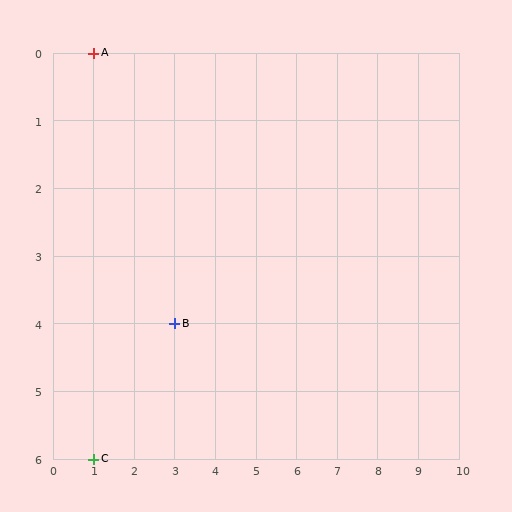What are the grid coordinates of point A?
Point A is at grid coordinates (1, 0).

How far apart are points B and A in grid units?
Points B and A are 2 columns and 4 rows apart (about 4.5 grid units diagonally).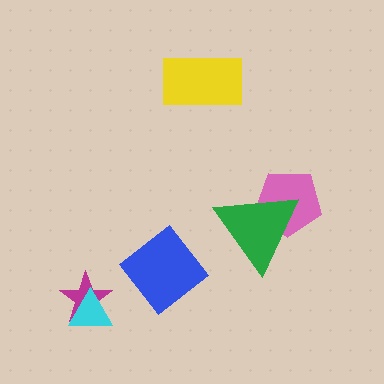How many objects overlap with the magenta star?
1 object overlaps with the magenta star.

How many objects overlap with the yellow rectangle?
0 objects overlap with the yellow rectangle.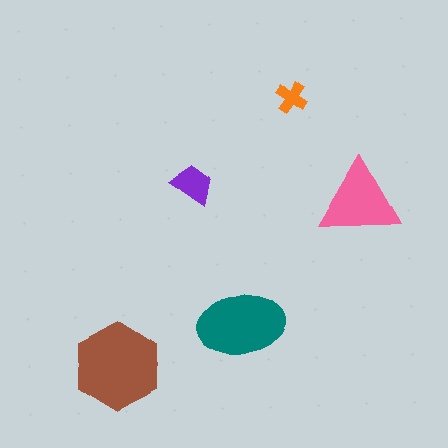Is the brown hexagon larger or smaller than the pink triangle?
Larger.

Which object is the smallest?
The orange cross.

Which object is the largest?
The brown hexagon.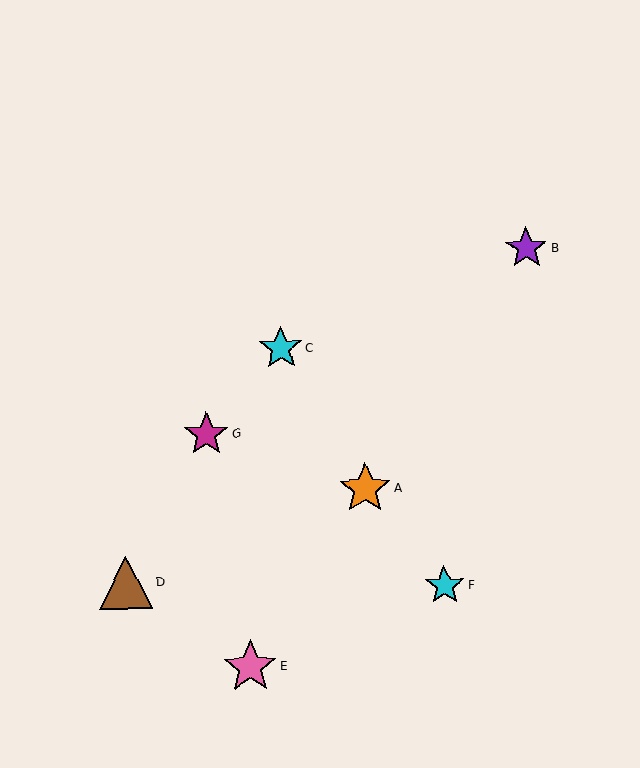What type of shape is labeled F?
Shape F is a cyan star.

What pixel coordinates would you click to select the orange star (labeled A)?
Click at (365, 489) to select the orange star A.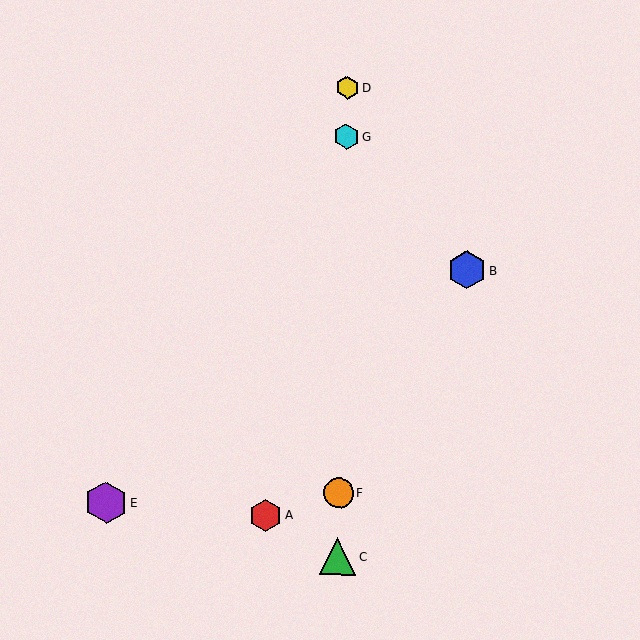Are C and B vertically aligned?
No, C is at x≈337 and B is at x≈467.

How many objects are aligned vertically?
4 objects (C, D, F, G) are aligned vertically.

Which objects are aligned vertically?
Objects C, D, F, G are aligned vertically.